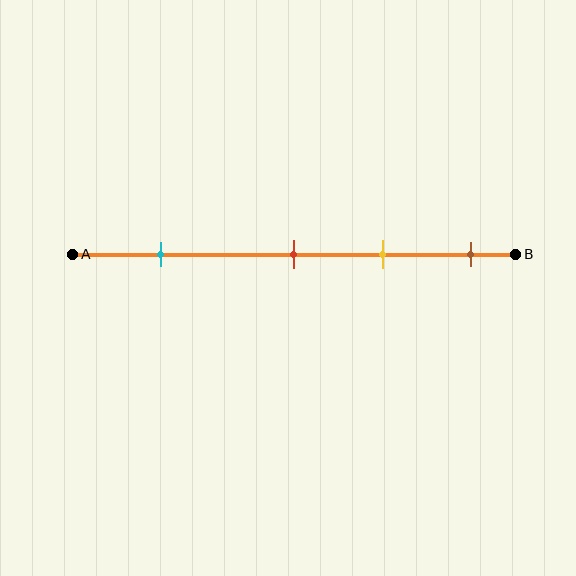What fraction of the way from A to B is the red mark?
The red mark is approximately 50% (0.5) of the way from A to B.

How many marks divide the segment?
There are 4 marks dividing the segment.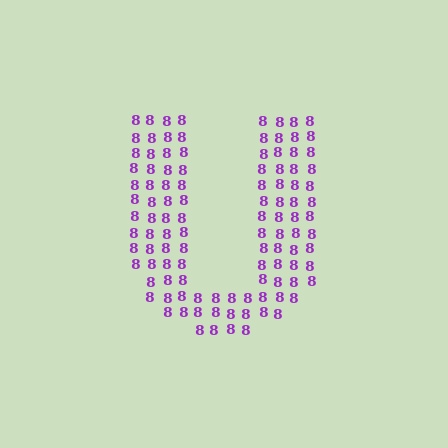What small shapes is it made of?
It is made of small digit 8's.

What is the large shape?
The large shape is the letter U.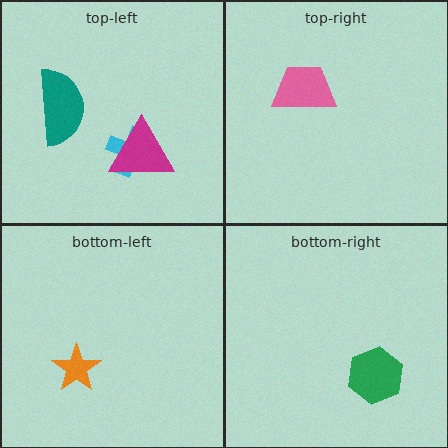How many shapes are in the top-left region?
3.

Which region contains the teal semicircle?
The top-left region.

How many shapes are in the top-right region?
1.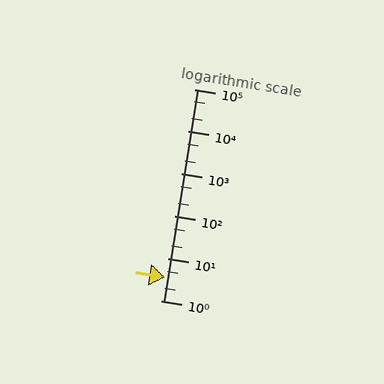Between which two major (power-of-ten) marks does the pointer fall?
The pointer is between 1 and 10.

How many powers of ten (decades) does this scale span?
The scale spans 5 decades, from 1 to 100000.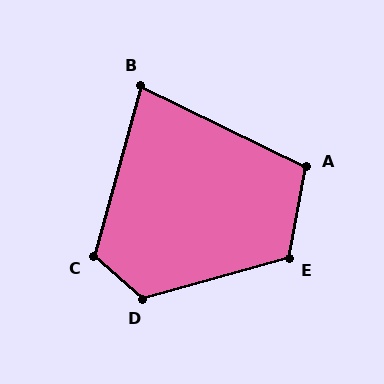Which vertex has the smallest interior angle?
B, at approximately 80 degrees.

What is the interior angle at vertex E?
Approximately 116 degrees (obtuse).